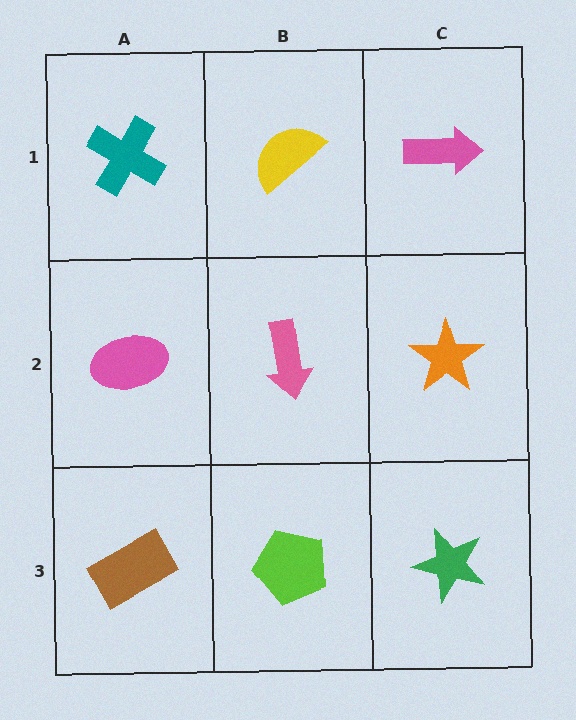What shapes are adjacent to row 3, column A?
A pink ellipse (row 2, column A), a lime pentagon (row 3, column B).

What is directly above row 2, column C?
A pink arrow.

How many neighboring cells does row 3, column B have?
3.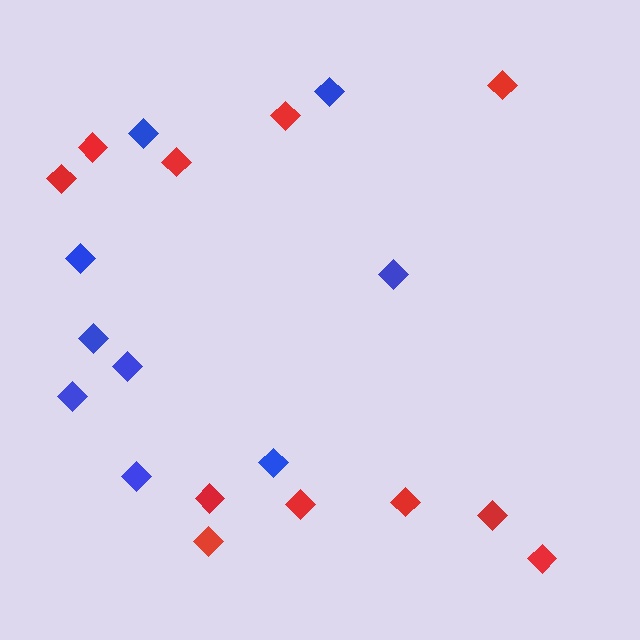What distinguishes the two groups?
There are 2 groups: one group of red diamonds (11) and one group of blue diamonds (9).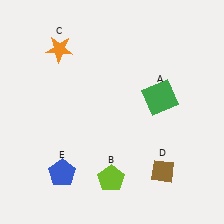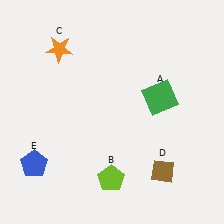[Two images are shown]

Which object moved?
The blue pentagon (E) moved left.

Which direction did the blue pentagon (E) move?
The blue pentagon (E) moved left.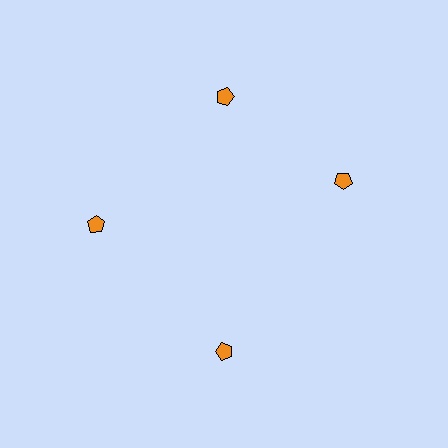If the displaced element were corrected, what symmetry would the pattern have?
It would have 4-fold rotational symmetry — the pattern would map onto itself every 90 degrees.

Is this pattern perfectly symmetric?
No. The 4 orange pentagons are arranged in a ring, but one element near the 3 o'clock position is rotated out of alignment along the ring, breaking the 4-fold rotational symmetry.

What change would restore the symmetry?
The symmetry would be restored by rotating it back into even spacing with its neighbors so that all 4 pentagons sit at equal angles and equal distance from the center.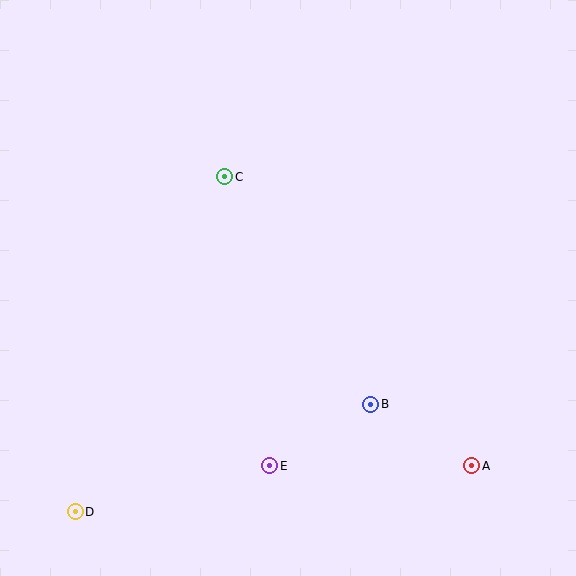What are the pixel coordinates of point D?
Point D is at (75, 512).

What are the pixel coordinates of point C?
Point C is at (225, 177).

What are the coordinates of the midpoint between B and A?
The midpoint between B and A is at (421, 435).